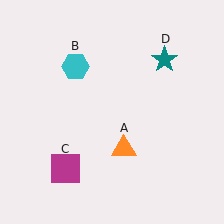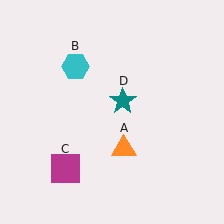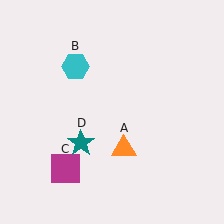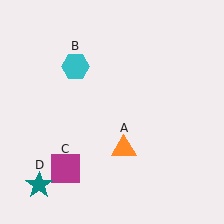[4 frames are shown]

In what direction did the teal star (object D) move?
The teal star (object D) moved down and to the left.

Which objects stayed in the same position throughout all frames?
Orange triangle (object A) and cyan hexagon (object B) and magenta square (object C) remained stationary.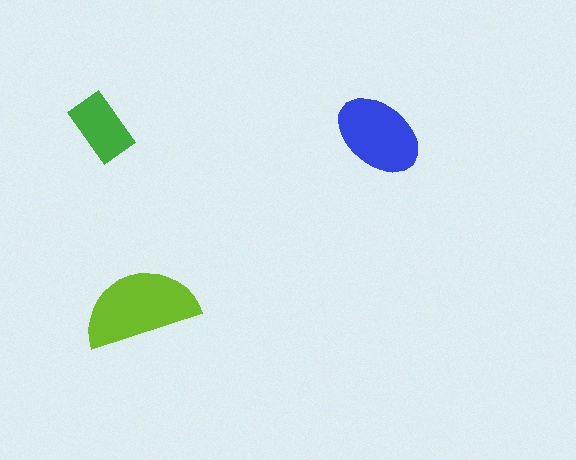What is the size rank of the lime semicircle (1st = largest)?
1st.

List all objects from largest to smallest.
The lime semicircle, the blue ellipse, the green rectangle.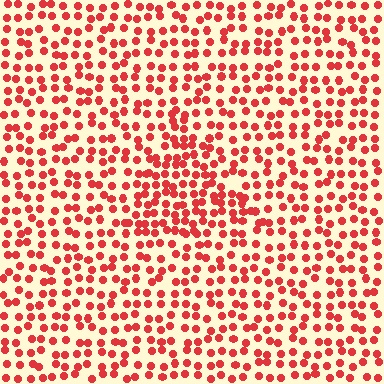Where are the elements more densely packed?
The elements are more densely packed inside the triangle boundary.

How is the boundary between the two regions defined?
The boundary is defined by a change in element density (approximately 1.6x ratio). All elements are the same color, size, and shape.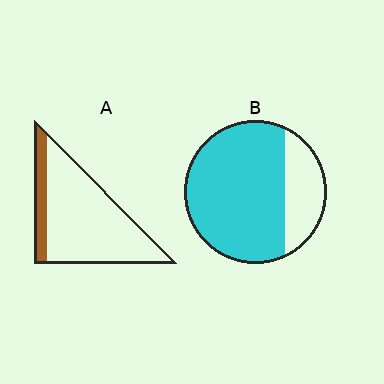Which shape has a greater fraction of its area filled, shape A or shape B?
Shape B.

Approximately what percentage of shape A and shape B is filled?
A is approximately 15% and B is approximately 75%.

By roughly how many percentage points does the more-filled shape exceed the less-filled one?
By roughly 60 percentage points (B over A).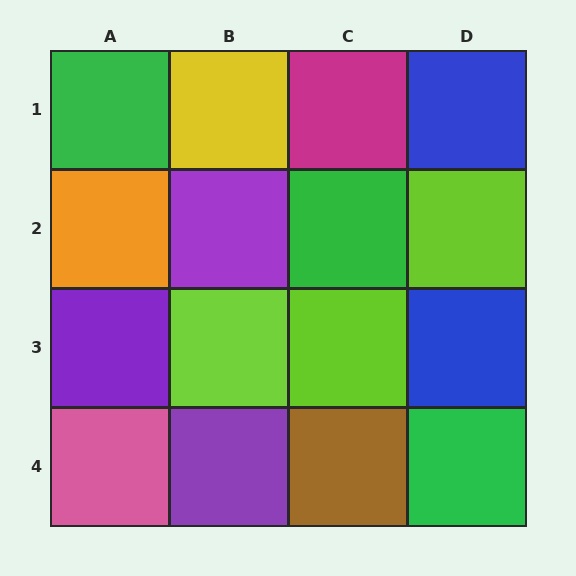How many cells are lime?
3 cells are lime.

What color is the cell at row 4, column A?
Pink.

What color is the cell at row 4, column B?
Purple.